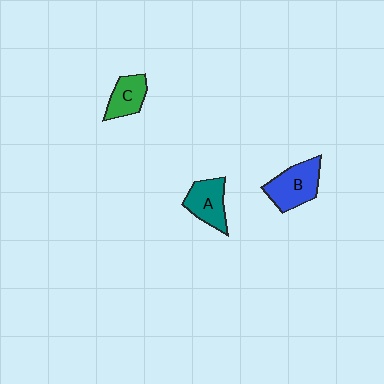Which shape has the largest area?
Shape B (blue).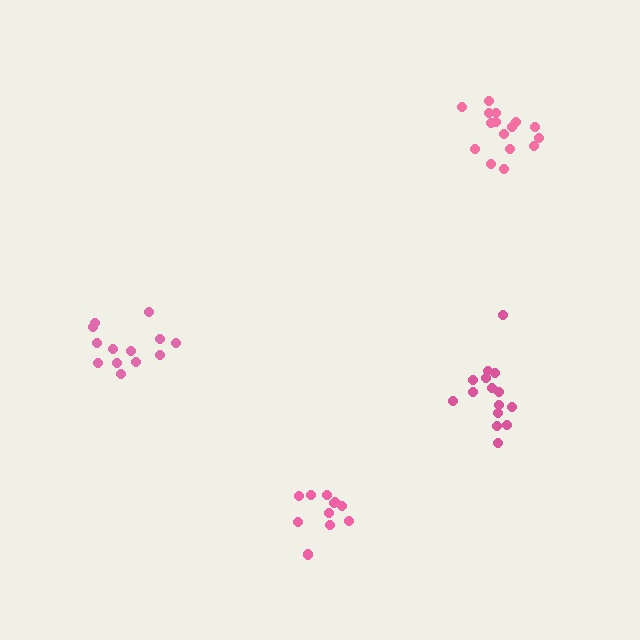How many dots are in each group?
Group 1: 11 dots, Group 2: 15 dots, Group 3: 13 dots, Group 4: 16 dots (55 total).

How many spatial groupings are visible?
There are 4 spatial groupings.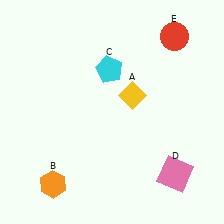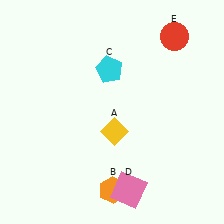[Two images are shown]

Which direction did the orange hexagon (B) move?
The orange hexagon (B) moved right.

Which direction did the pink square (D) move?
The pink square (D) moved left.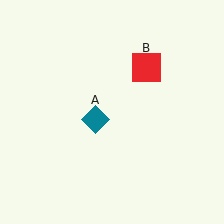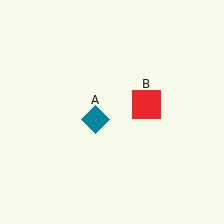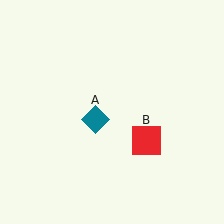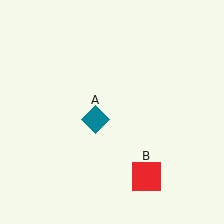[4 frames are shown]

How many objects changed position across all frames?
1 object changed position: red square (object B).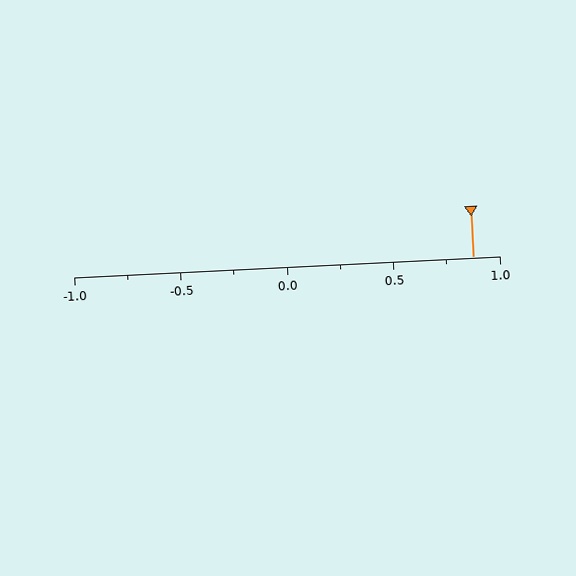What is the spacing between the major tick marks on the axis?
The major ticks are spaced 0.5 apart.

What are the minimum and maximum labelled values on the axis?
The axis runs from -1.0 to 1.0.